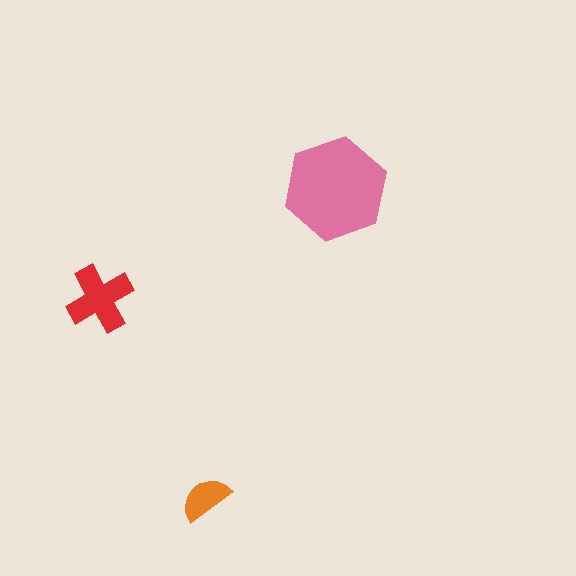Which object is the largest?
The pink hexagon.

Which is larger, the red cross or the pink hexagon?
The pink hexagon.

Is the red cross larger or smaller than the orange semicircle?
Larger.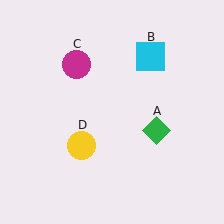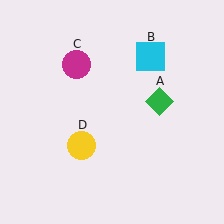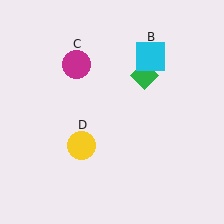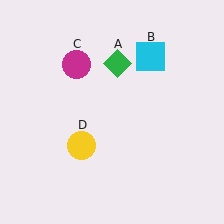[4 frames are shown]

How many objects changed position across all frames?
1 object changed position: green diamond (object A).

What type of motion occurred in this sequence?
The green diamond (object A) rotated counterclockwise around the center of the scene.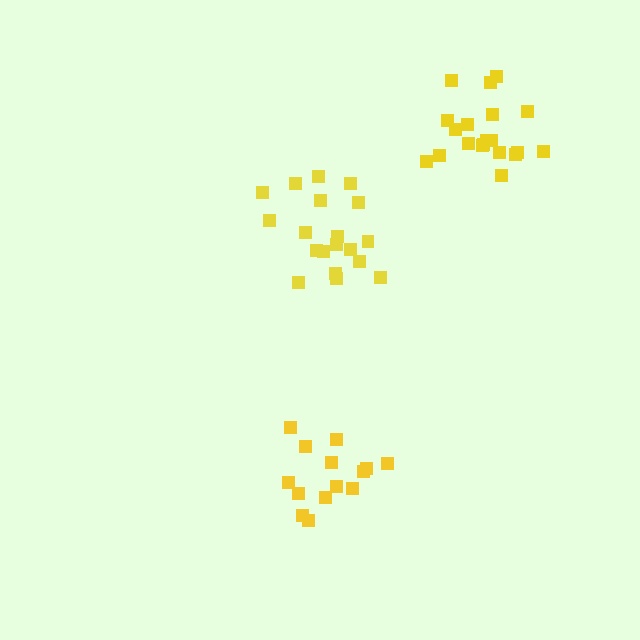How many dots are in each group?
Group 1: 14 dots, Group 2: 20 dots, Group 3: 19 dots (53 total).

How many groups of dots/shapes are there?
There are 3 groups.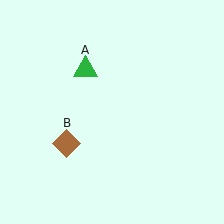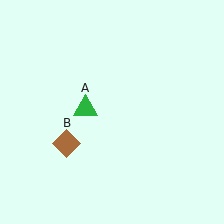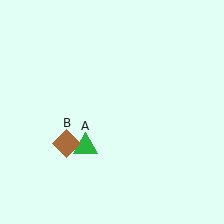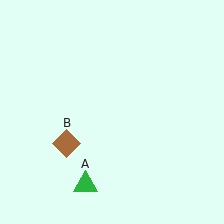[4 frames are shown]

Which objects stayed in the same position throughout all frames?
Brown diamond (object B) remained stationary.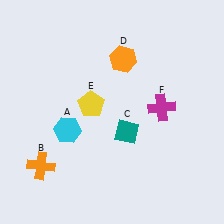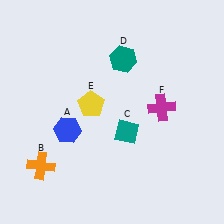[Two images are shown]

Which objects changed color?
A changed from cyan to blue. D changed from orange to teal.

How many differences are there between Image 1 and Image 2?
There are 2 differences between the two images.